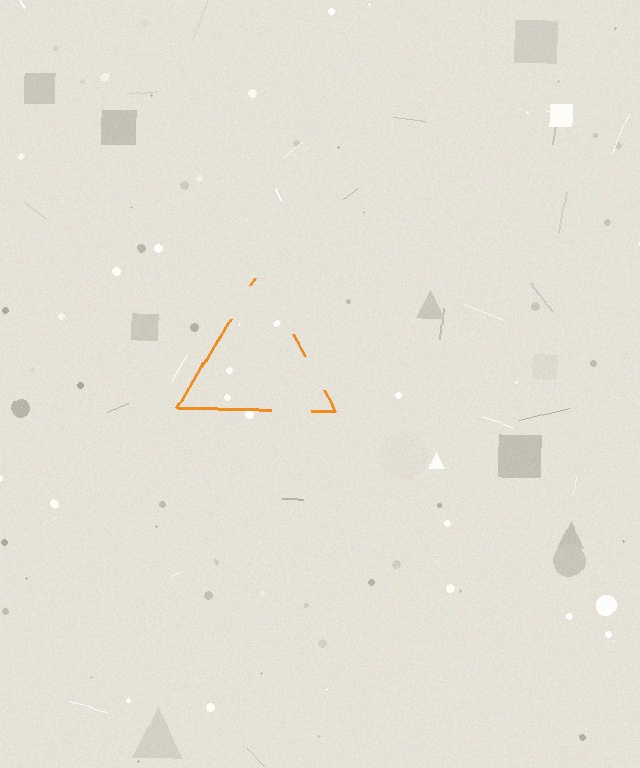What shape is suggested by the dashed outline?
The dashed outline suggests a triangle.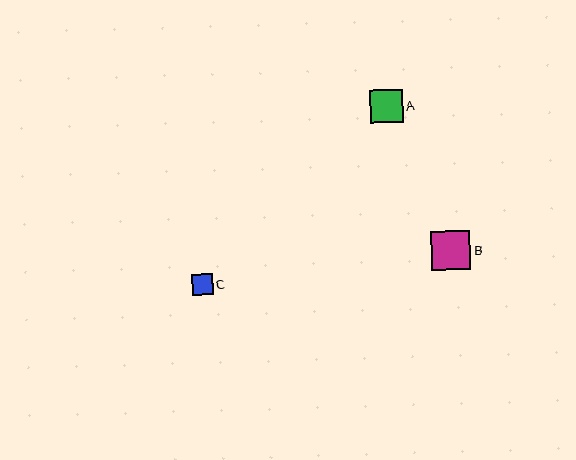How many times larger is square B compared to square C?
Square B is approximately 1.9 times the size of square C.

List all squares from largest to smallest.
From largest to smallest: B, A, C.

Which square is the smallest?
Square C is the smallest with a size of approximately 21 pixels.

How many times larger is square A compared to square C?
Square A is approximately 1.6 times the size of square C.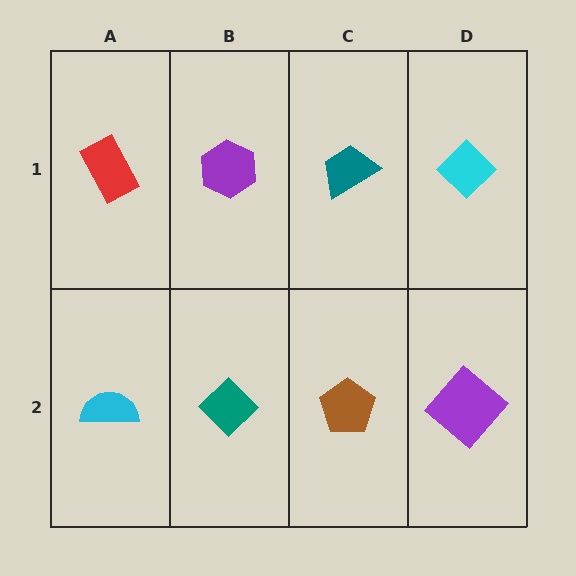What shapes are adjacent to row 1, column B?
A teal diamond (row 2, column B), a red rectangle (row 1, column A), a teal trapezoid (row 1, column C).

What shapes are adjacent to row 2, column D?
A cyan diamond (row 1, column D), a brown pentagon (row 2, column C).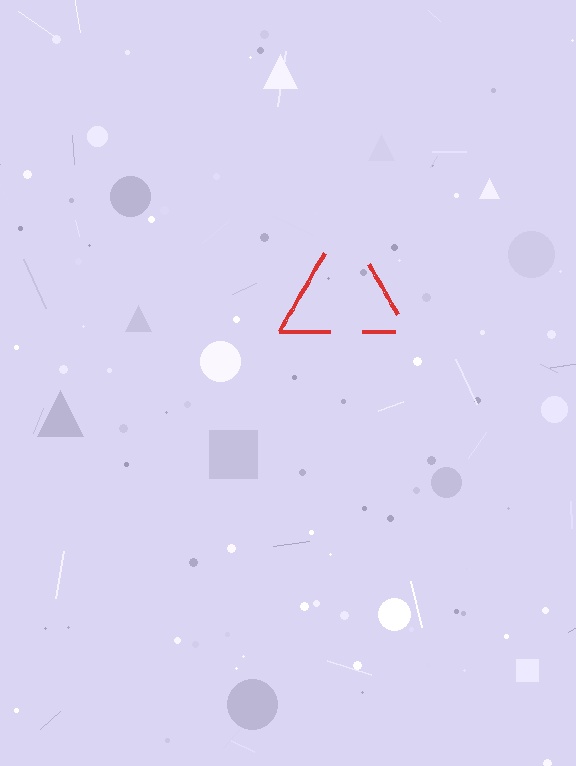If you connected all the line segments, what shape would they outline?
They would outline a triangle.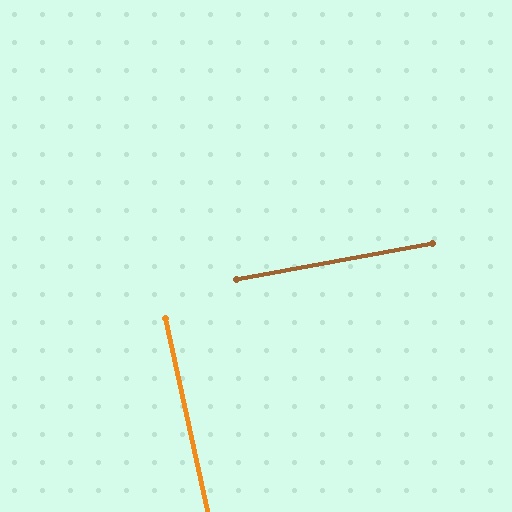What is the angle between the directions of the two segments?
Approximately 88 degrees.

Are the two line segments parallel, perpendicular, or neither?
Perpendicular — they meet at approximately 88°.